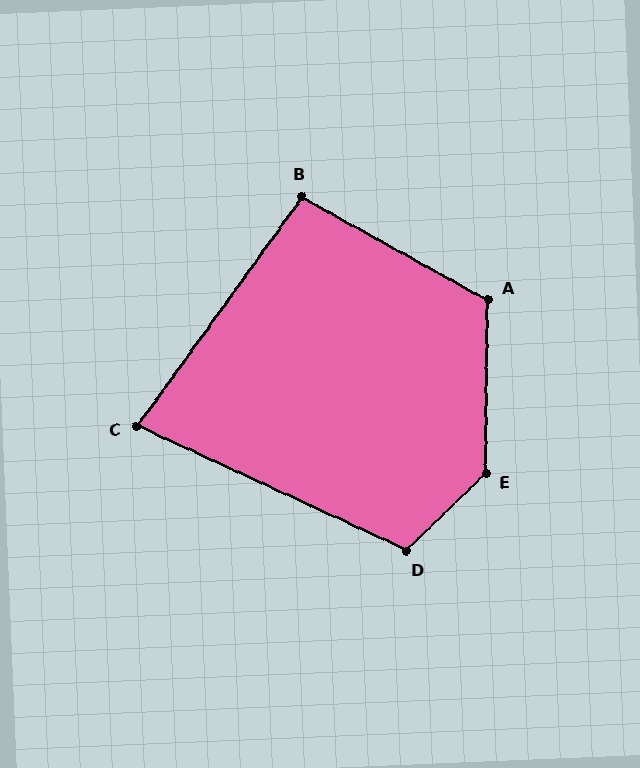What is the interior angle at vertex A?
Approximately 118 degrees (obtuse).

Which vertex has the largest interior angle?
E, at approximately 135 degrees.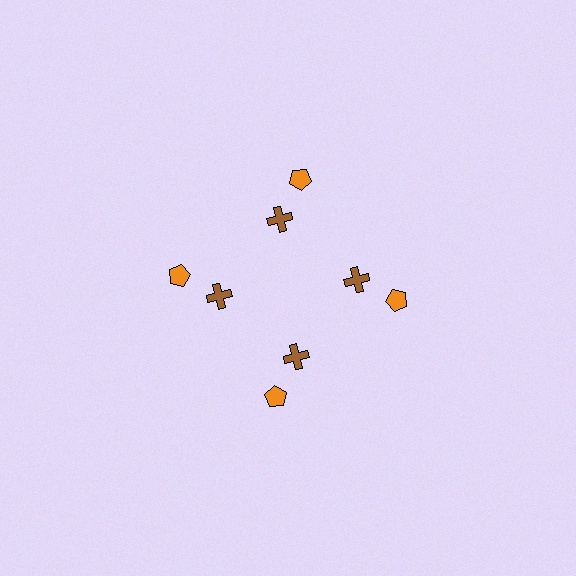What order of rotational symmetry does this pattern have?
This pattern has 4-fold rotational symmetry.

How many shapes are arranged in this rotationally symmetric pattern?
There are 8 shapes, arranged in 4 groups of 2.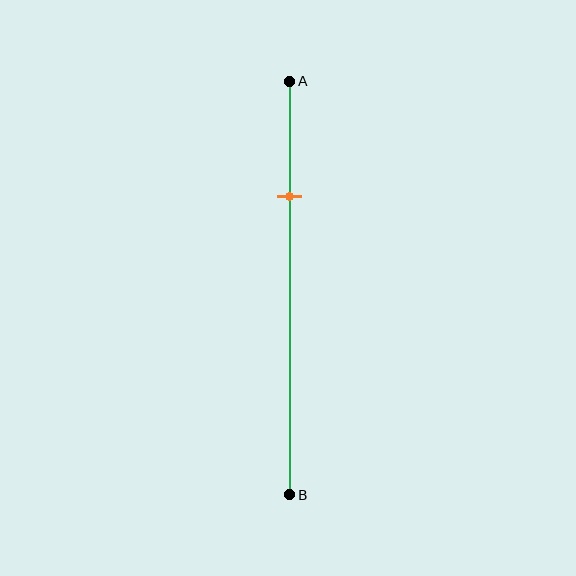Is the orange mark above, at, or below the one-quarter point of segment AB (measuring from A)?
The orange mark is approximately at the one-quarter point of segment AB.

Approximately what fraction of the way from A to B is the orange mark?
The orange mark is approximately 30% of the way from A to B.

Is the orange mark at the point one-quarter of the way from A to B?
Yes, the mark is approximately at the one-quarter point.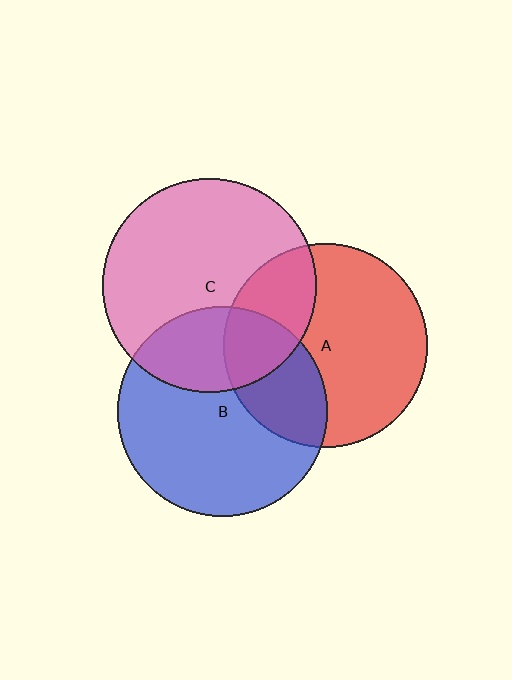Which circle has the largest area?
Circle C (pink).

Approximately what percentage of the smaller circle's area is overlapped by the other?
Approximately 30%.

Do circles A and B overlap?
Yes.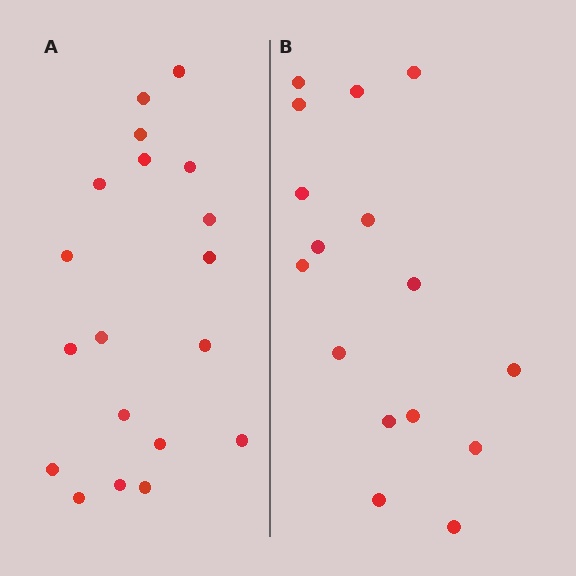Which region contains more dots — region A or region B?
Region A (the left region) has more dots.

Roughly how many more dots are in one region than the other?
Region A has just a few more — roughly 2 or 3 more dots than region B.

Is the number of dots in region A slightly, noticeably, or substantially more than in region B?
Region A has only slightly more — the two regions are fairly close. The ratio is roughly 1.2 to 1.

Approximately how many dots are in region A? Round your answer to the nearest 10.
About 20 dots. (The exact count is 19, which rounds to 20.)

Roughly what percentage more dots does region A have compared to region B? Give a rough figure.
About 20% more.